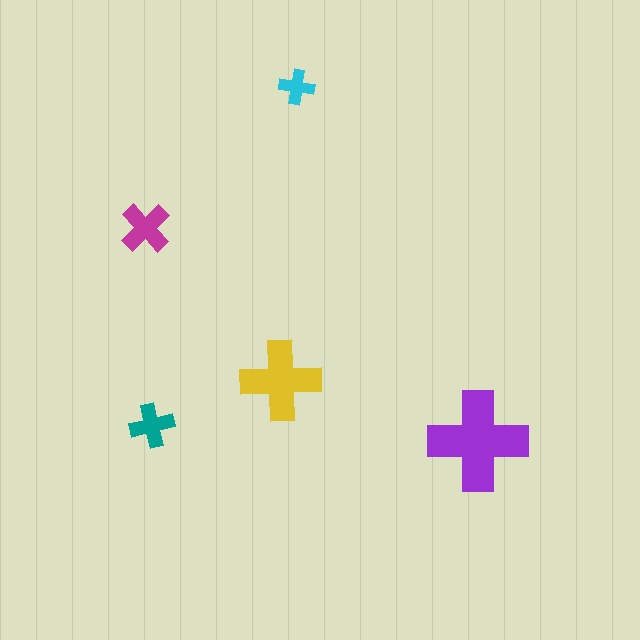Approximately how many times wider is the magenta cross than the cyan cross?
About 1.5 times wider.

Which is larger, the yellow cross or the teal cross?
The yellow one.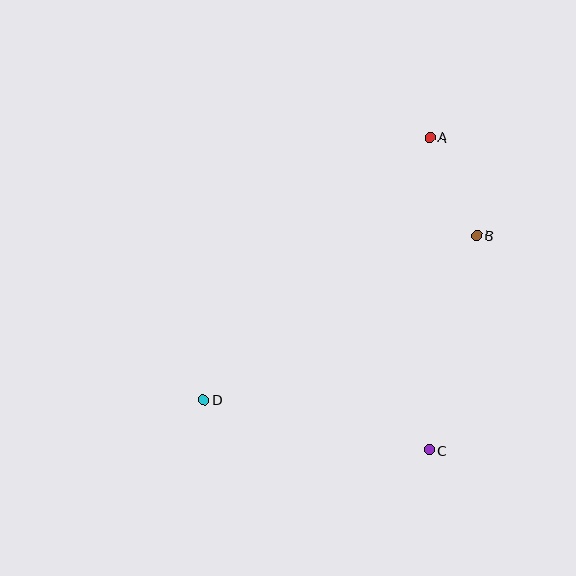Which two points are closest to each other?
Points A and B are closest to each other.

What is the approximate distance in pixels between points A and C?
The distance between A and C is approximately 313 pixels.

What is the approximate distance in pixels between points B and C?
The distance between B and C is approximately 220 pixels.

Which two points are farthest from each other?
Points A and D are farthest from each other.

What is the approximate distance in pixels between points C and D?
The distance between C and D is approximately 231 pixels.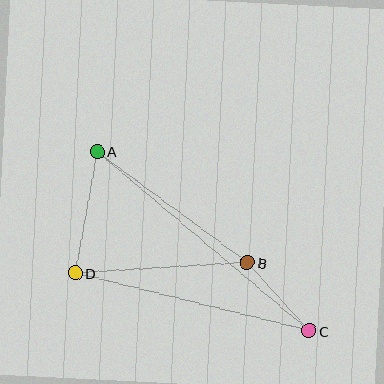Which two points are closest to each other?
Points B and C are closest to each other.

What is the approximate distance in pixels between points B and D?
The distance between B and D is approximately 173 pixels.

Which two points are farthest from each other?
Points A and C are farthest from each other.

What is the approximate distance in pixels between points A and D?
The distance between A and D is approximately 124 pixels.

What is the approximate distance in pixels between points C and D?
The distance between C and D is approximately 241 pixels.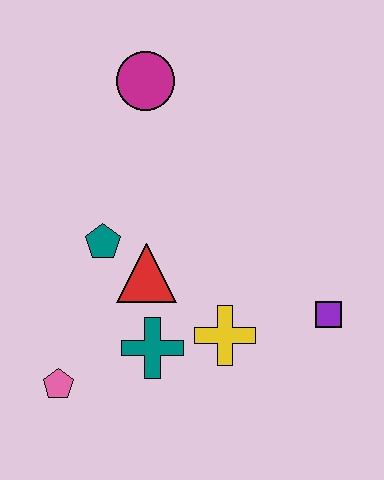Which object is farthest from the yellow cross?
The magenta circle is farthest from the yellow cross.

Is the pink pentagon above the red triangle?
No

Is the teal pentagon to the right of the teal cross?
No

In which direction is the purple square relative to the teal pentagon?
The purple square is to the right of the teal pentagon.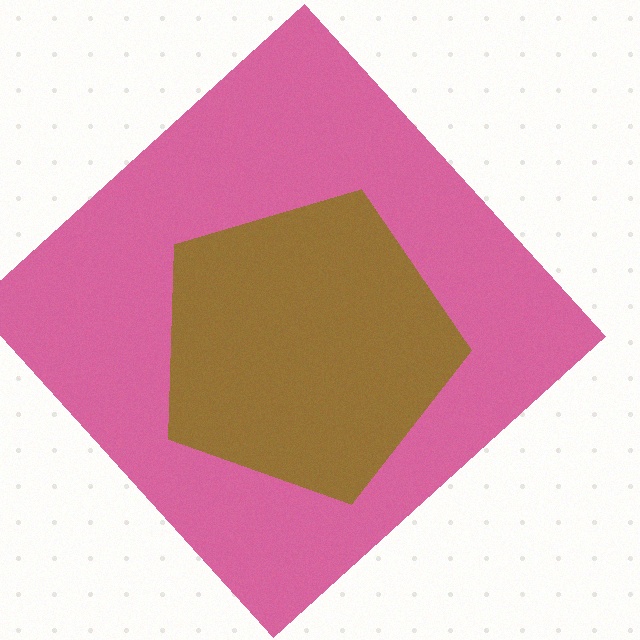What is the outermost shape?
The pink diamond.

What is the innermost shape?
The brown pentagon.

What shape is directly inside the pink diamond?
The brown pentagon.